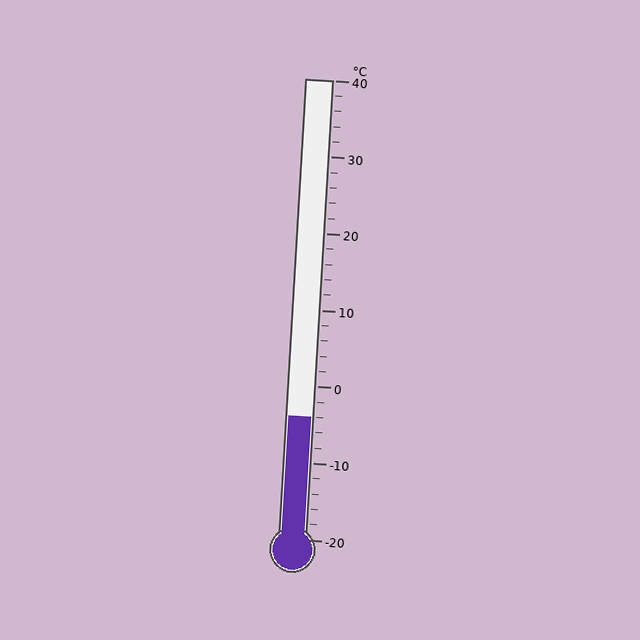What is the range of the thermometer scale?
The thermometer scale ranges from -20°C to 40°C.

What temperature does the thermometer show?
The thermometer shows approximately -4°C.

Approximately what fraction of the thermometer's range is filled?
The thermometer is filled to approximately 25% of its range.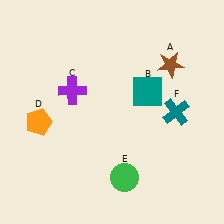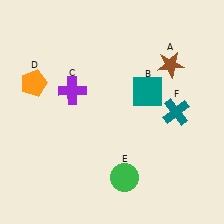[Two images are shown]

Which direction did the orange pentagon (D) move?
The orange pentagon (D) moved up.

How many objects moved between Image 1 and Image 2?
1 object moved between the two images.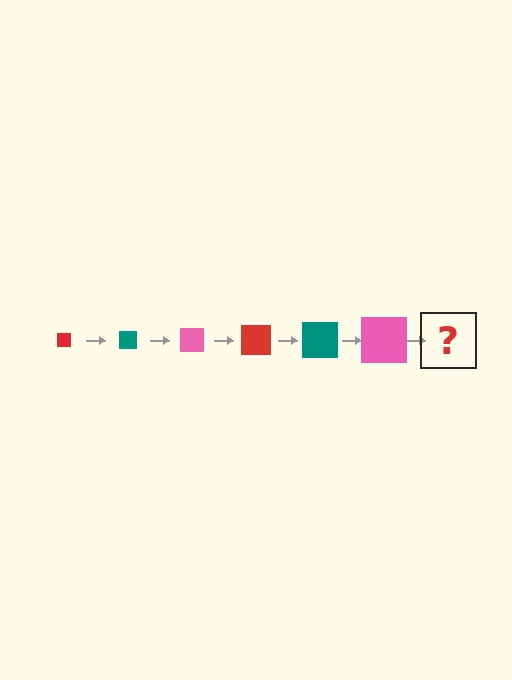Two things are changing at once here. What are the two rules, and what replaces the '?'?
The two rules are that the square grows larger each step and the color cycles through red, teal, and pink. The '?' should be a red square, larger than the previous one.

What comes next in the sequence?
The next element should be a red square, larger than the previous one.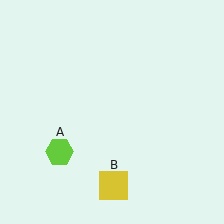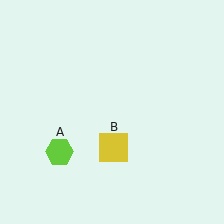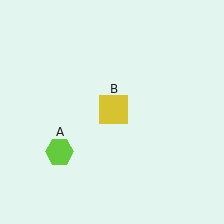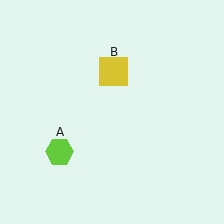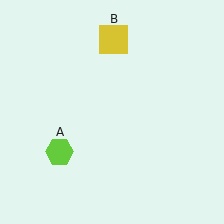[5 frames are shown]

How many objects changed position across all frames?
1 object changed position: yellow square (object B).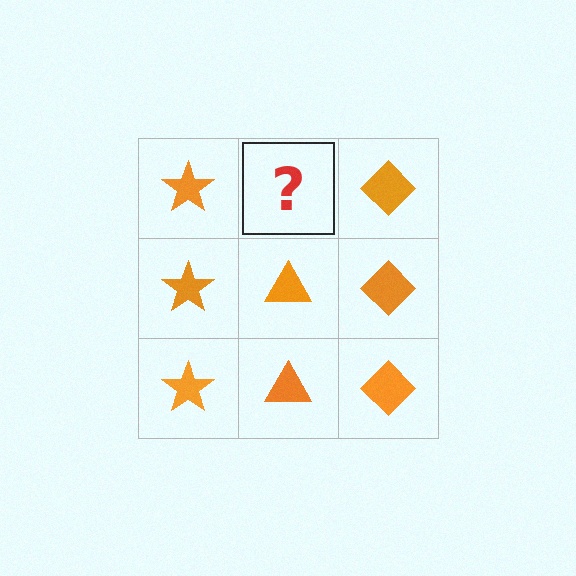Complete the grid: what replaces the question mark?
The question mark should be replaced with an orange triangle.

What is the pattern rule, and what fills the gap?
The rule is that each column has a consistent shape. The gap should be filled with an orange triangle.